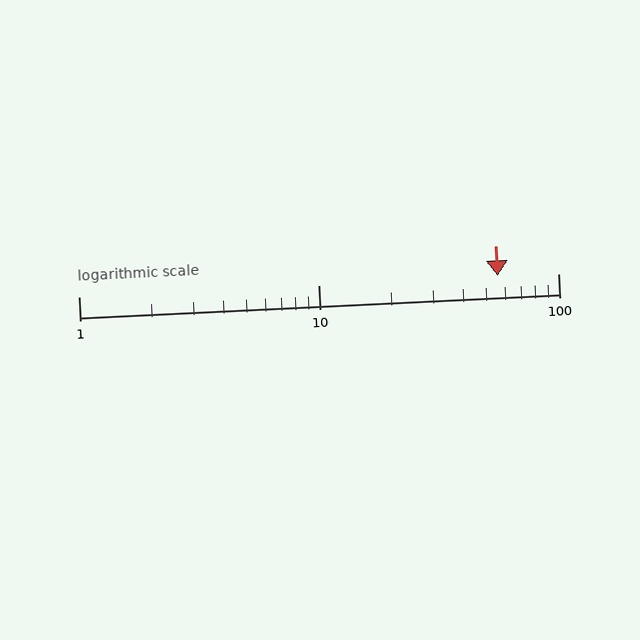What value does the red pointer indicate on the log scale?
The pointer indicates approximately 56.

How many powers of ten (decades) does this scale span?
The scale spans 2 decades, from 1 to 100.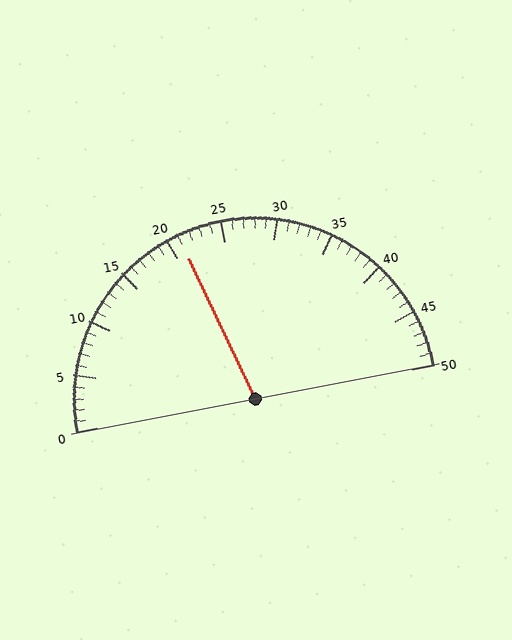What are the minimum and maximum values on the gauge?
The gauge ranges from 0 to 50.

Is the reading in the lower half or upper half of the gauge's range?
The reading is in the lower half of the range (0 to 50).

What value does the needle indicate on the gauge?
The needle indicates approximately 21.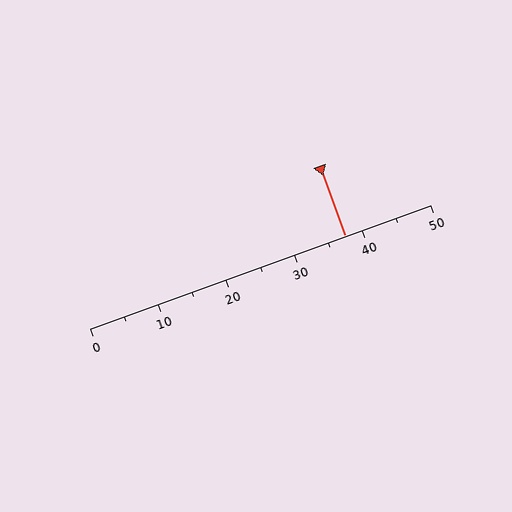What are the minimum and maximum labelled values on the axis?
The axis runs from 0 to 50.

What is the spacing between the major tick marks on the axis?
The major ticks are spaced 10 apart.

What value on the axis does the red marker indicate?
The marker indicates approximately 37.5.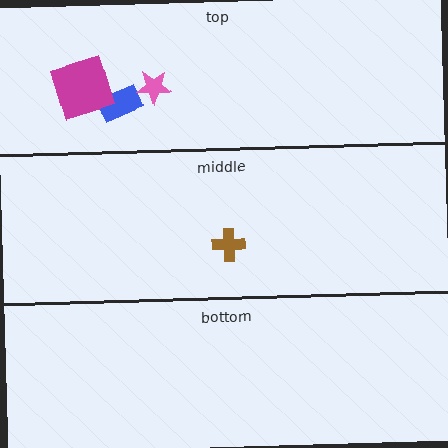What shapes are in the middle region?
The brown cross.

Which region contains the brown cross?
The middle region.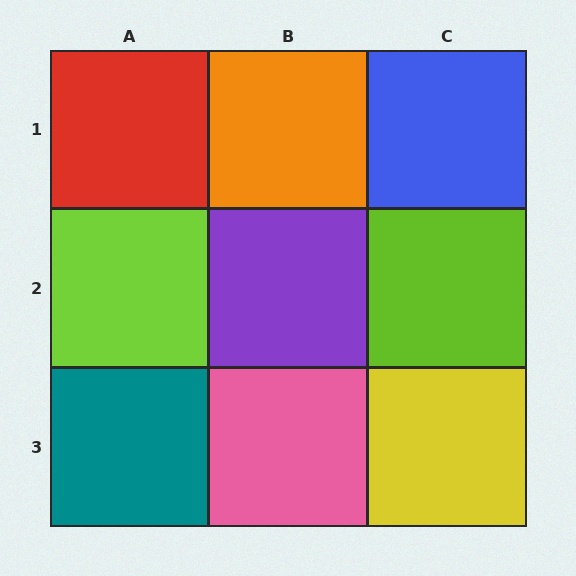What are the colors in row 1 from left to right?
Red, orange, blue.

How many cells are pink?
1 cell is pink.